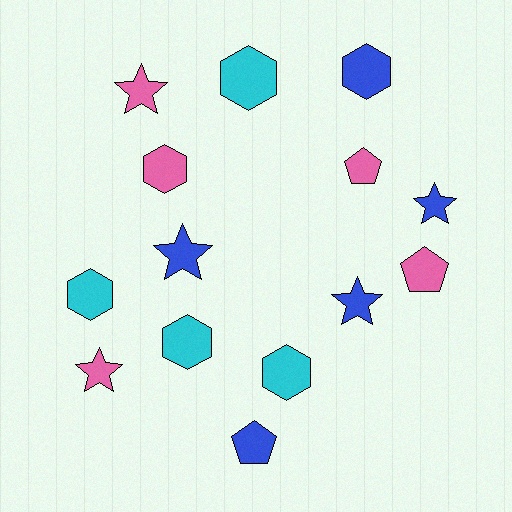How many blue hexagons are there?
There is 1 blue hexagon.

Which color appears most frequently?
Blue, with 5 objects.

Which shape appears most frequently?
Hexagon, with 6 objects.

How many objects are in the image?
There are 14 objects.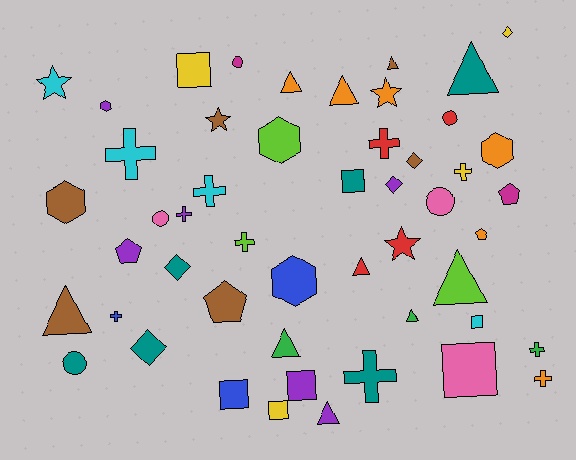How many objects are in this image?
There are 50 objects.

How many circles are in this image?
There are 5 circles.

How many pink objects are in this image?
There are 3 pink objects.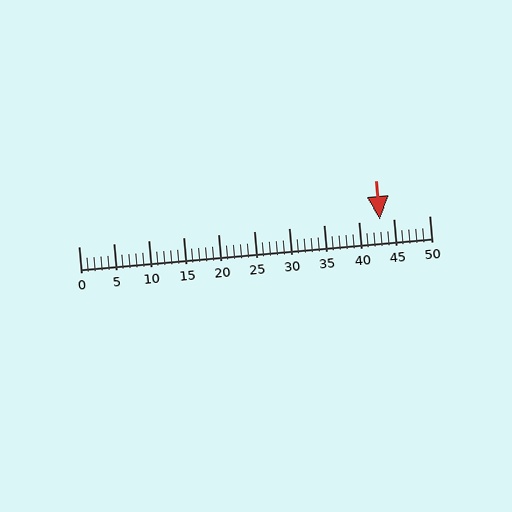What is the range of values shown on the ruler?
The ruler shows values from 0 to 50.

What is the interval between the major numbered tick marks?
The major tick marks are spaced 5 units apart.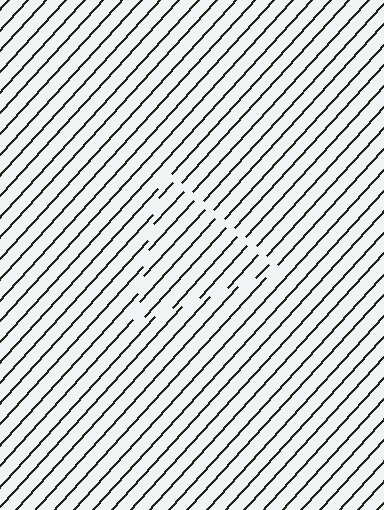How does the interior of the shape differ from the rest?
The interior of the shape contains the same grating, shifted by half a period — the contour is defined by the phase discontinuity where line-ends from the inner and outer gratings abut.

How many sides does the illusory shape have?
3 sides — the line-ends trace a triangle.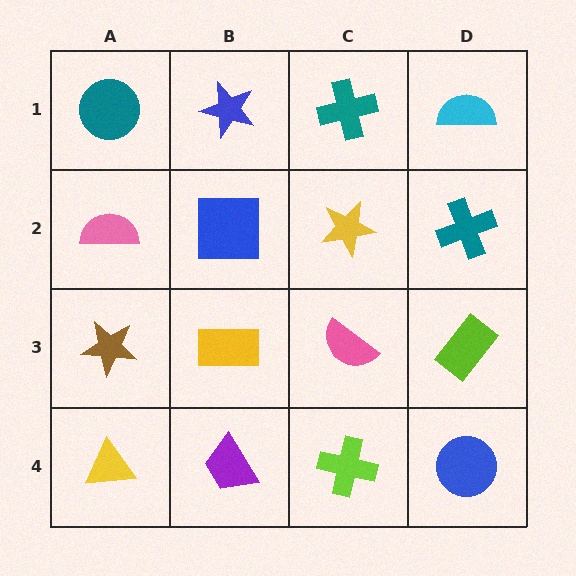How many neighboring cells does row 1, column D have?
2.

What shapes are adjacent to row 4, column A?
A brown star (row 3, column A), a purple trapezoid (row 4, column B).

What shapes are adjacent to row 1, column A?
A pink semicircle (row 2, column A), a blue star (row 1, column B).